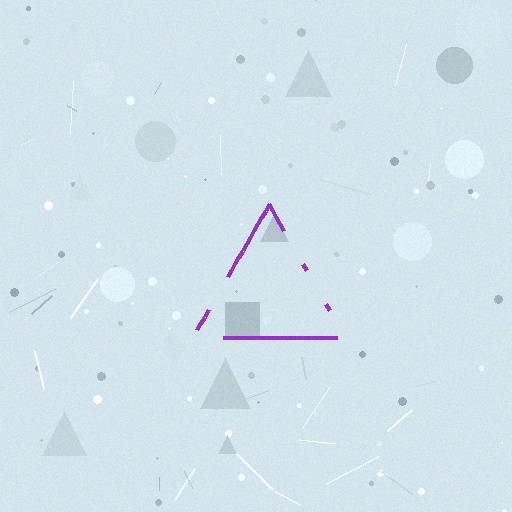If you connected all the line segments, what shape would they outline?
They would outline a triangle.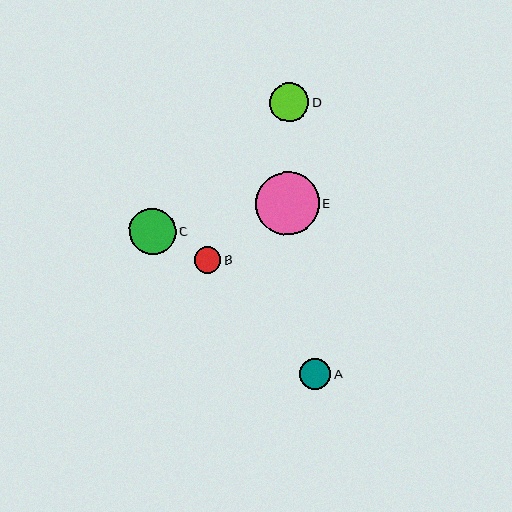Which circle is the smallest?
Circle B is the smallest with a size of approximately 27 pixels.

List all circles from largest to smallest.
From largest to smallest: E, C, D, A, B.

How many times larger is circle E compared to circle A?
Circle E is approximately 2.1 times the size of circle A.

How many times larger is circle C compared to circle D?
Circle C is approximately 1.2 times the size of circle D.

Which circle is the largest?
Circle E is the largest with a size of approximately 64 pixels.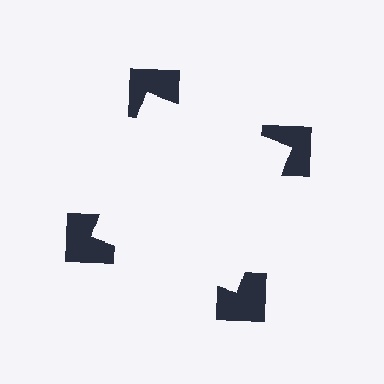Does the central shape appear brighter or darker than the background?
It typically appears slightly brighter than the background, even though no actual brightness change is drawn.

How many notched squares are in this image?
There are 4 — one at each vertex of the illusory square.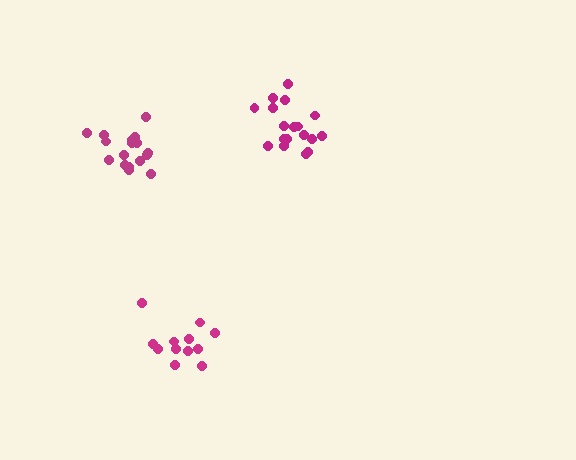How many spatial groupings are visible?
There are 3 spatial groupings.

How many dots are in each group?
Group 1: 12 dots, Group 2: 18 dots, Group 3: 17 dots (47 total).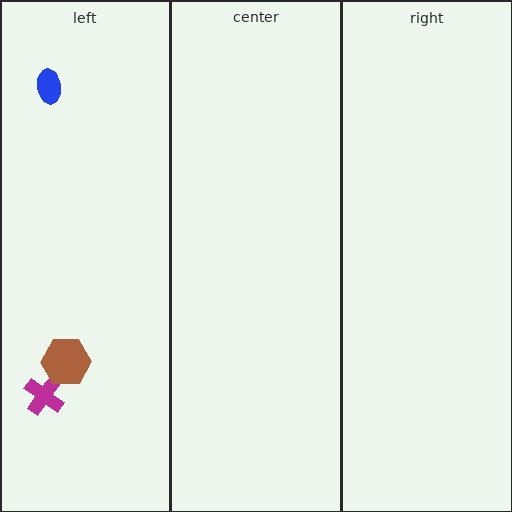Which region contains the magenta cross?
The left region.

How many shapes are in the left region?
3.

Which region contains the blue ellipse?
The left region.